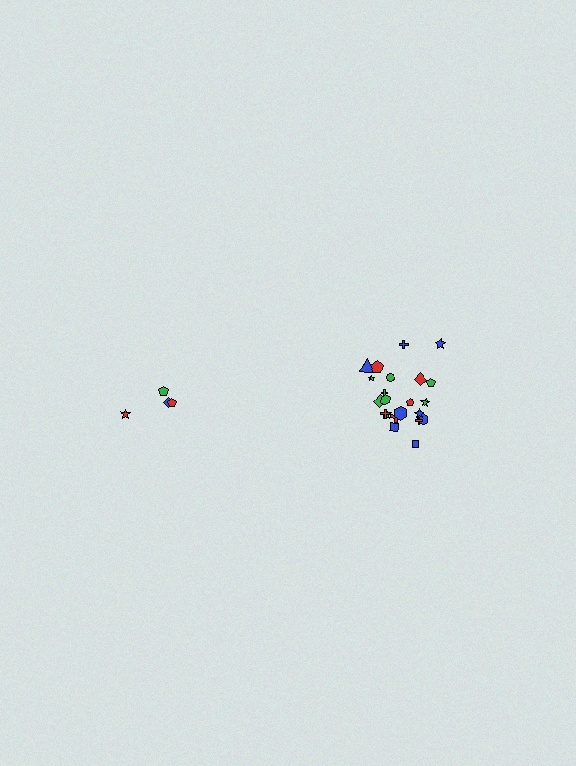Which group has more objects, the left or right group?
The right group.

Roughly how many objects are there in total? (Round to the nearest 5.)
Roughly 25 objects in total.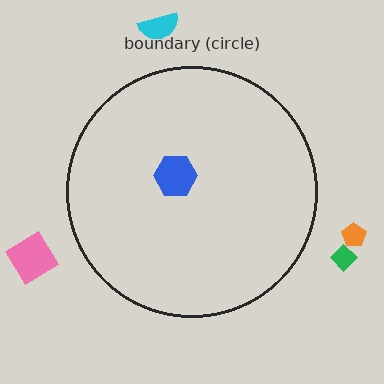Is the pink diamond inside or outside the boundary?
Outside.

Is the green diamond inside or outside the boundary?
Outside.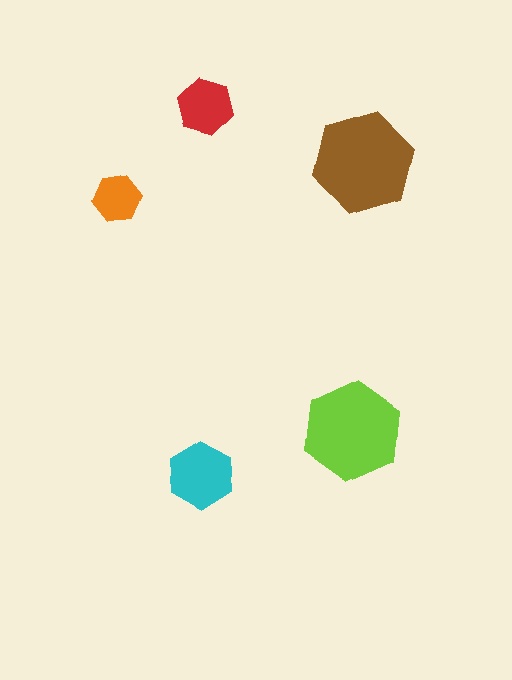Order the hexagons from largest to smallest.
the brown one, the lime one, the cyan one, the red one, the orange one.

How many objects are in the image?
There are 5 objects in the image.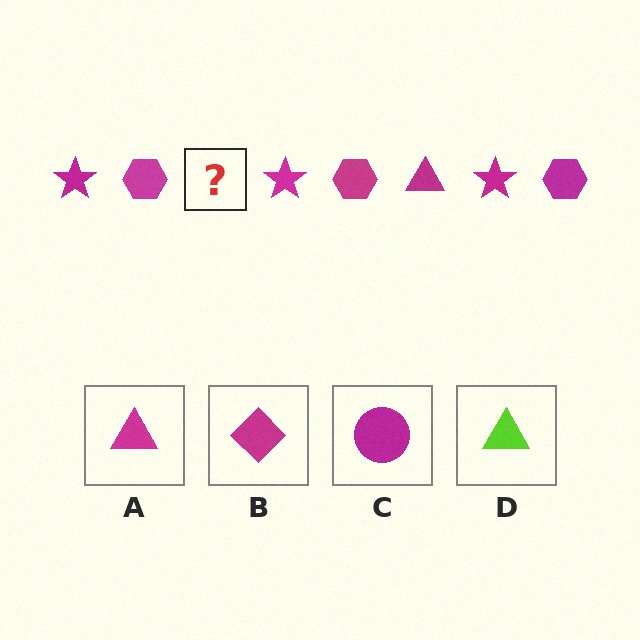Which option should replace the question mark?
Option A.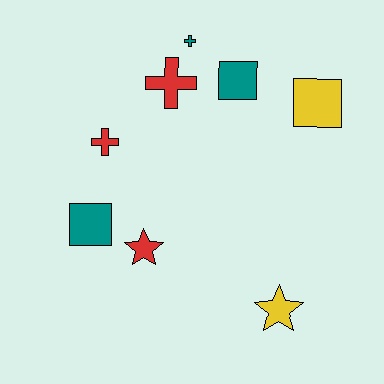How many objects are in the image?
There are 8 objects.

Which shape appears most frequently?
Square, with 3 objects.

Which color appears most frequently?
Red, with 3 objects.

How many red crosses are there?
There are 2 red crosses.